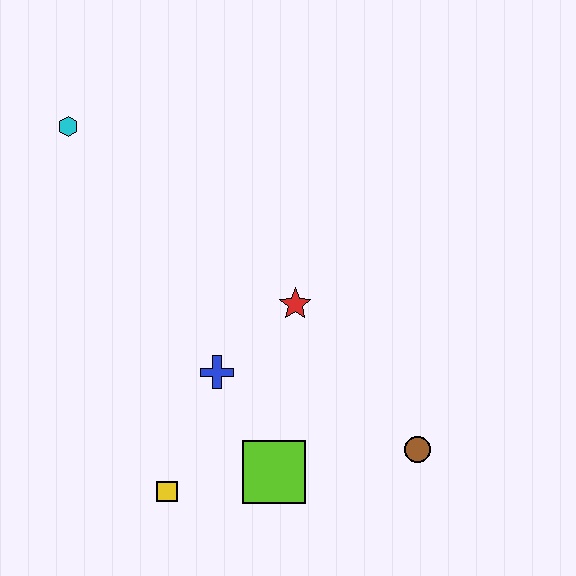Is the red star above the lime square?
Yes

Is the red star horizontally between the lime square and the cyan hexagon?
No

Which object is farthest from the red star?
The cyan hexagon is farthest from the red star.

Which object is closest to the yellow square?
The lime square is closest to the yellow square.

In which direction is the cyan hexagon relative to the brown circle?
The cyan hexagon is to the left of the brown circle.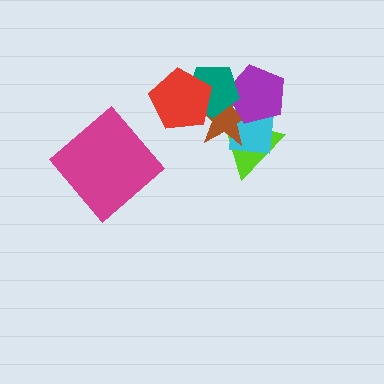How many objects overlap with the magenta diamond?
0 objects overlap with the magenta diamond.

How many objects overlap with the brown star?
5 objects overlap with the brown star.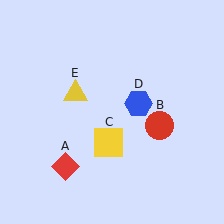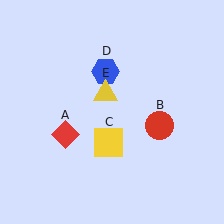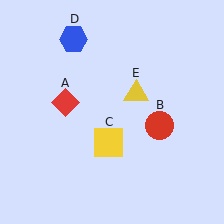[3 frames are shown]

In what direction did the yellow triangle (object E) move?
The yellow triangle (object E) moved right.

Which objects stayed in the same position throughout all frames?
Red circle (object B) and yellow square (object C) remained stationary.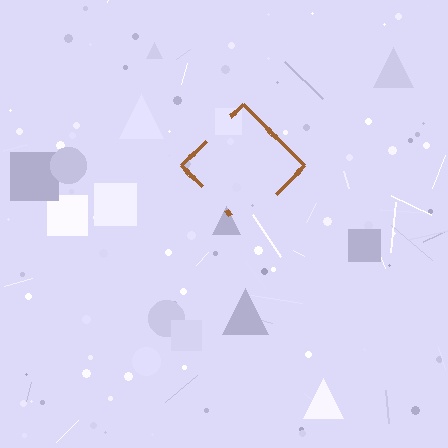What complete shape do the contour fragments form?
The contour fragments form a diamond.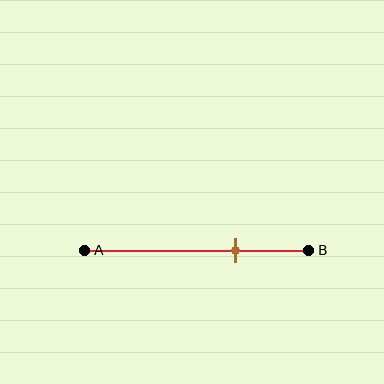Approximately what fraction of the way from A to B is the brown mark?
The brown mark is approximately 65% of the way from A to B.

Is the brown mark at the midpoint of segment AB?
No, the mark is at about 65% from A, not at the 50% midpoint.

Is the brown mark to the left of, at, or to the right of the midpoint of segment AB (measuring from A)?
The brown mark is to the right of the midpoint of segment AB.